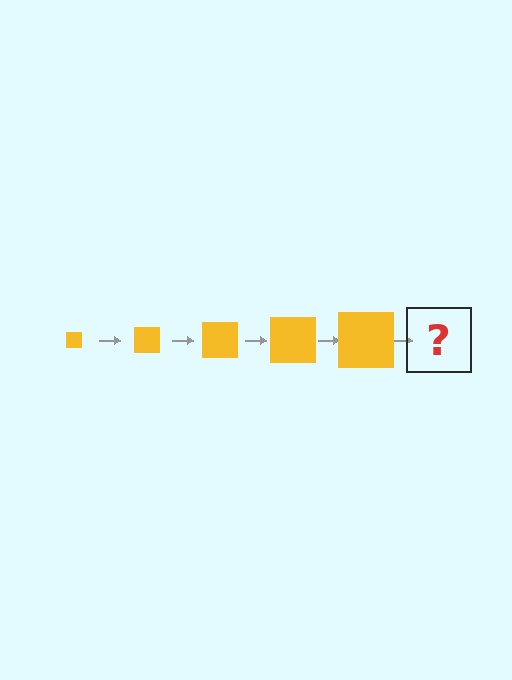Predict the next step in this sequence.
The next step is a yellow square, larger than the previous one.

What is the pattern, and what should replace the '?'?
The pattern is that the square gets progressively larger each step. The '?' should be a yellow square, larger than the previous one.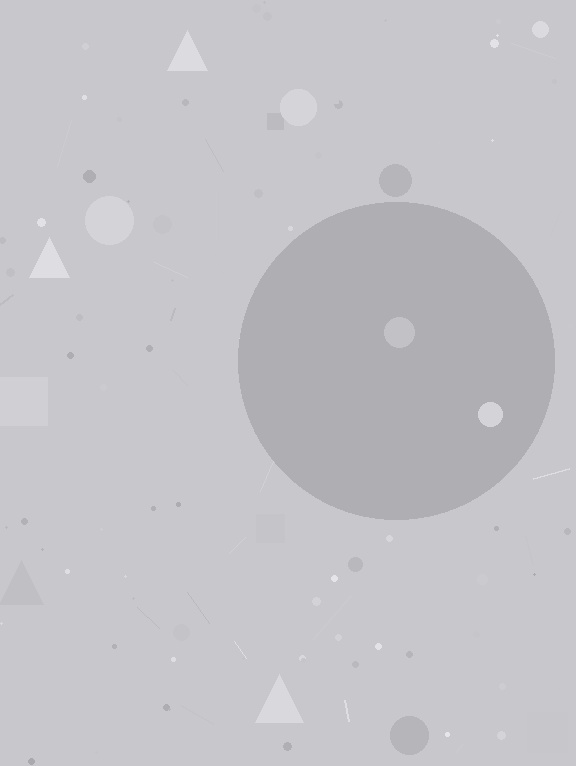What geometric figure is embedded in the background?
A circle is embedded in the background.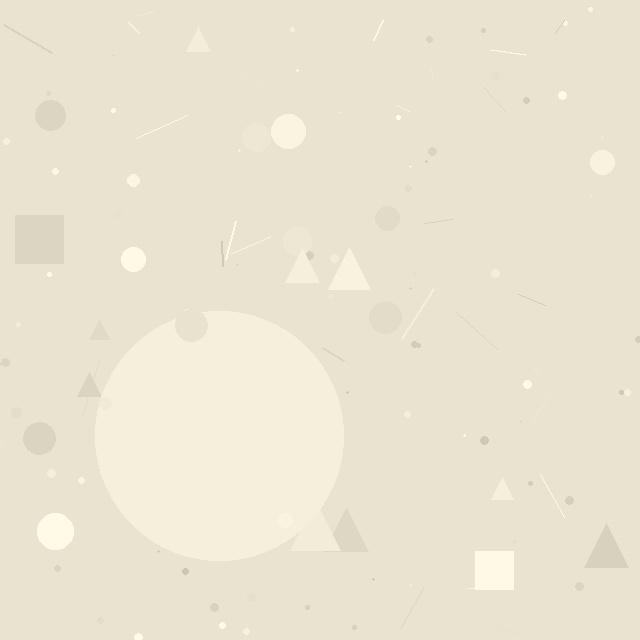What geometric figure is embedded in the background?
A circle is embedded in the background.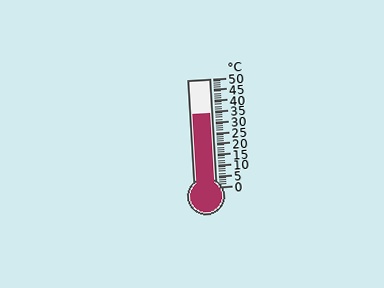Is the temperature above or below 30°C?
The temperature is above 30°C.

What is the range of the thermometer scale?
The thermometer scale ranges from 0°C to 50°C.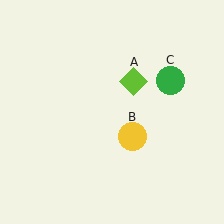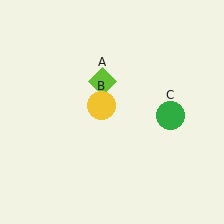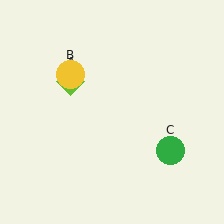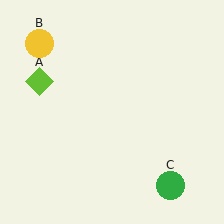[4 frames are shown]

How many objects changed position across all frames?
3 objects changed position: lime diamond (object A), yellow circle (object B), green circle (object C).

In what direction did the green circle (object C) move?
The green circle (object C) moved down.